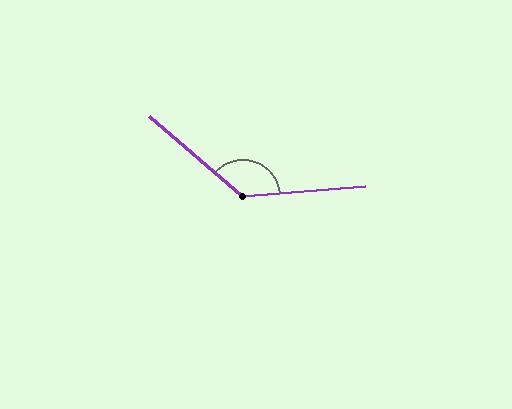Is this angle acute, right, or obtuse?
It is obtuse.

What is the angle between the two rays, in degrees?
Approximately 135 degrees.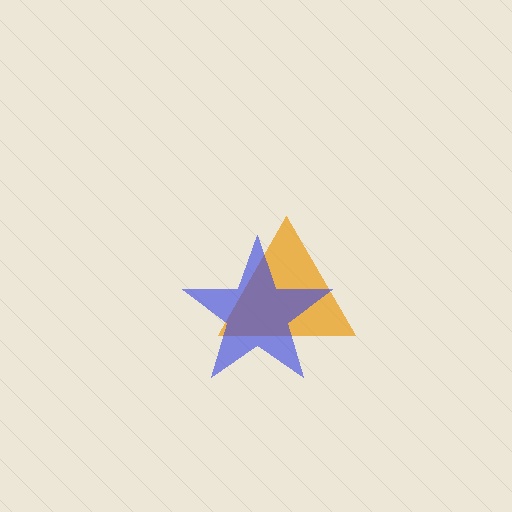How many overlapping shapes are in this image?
There are 2 overlapping shapes in the image.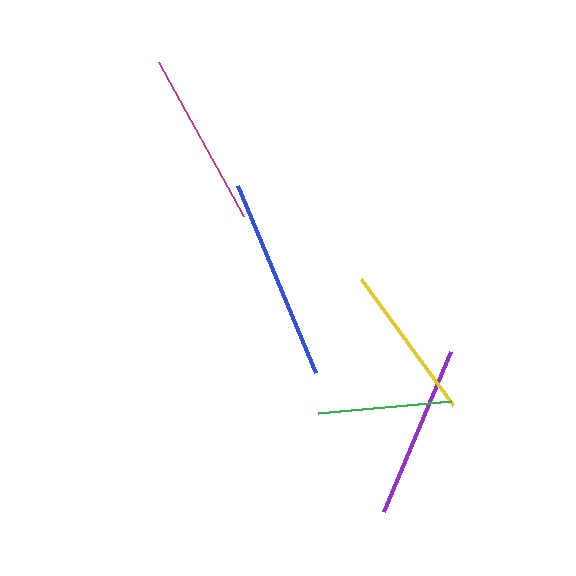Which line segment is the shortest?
The green line is the shortest at approximately 134 pixels.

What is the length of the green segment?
The green segment is approximately 134 pixels long.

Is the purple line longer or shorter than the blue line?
The blue line is longer than the purple line.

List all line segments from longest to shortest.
From longest to shortest: blue, magenta, purple, yellow, green.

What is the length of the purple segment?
The purple segment is approximately 173 pixels long.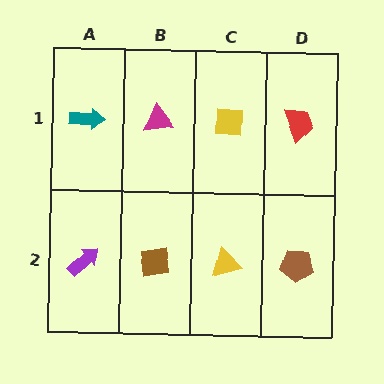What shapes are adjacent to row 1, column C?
A yellow triangle (row 2, column C), a magenta triangle (row 1, column B), a red trapezoid (row 1, column D).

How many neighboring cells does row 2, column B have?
3.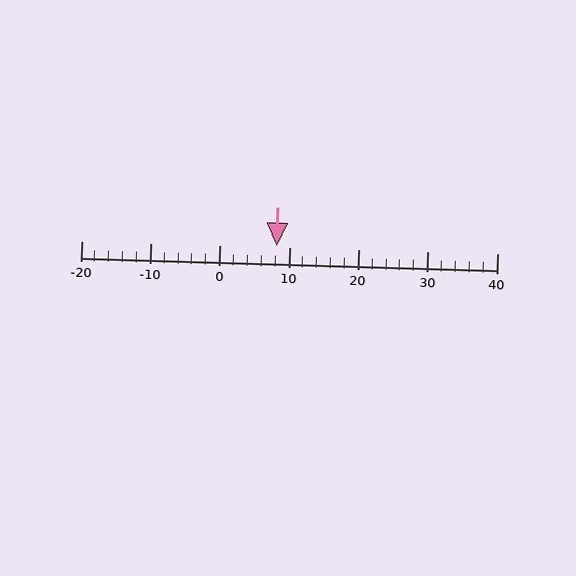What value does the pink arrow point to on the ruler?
The pink arrow points to approximately 8.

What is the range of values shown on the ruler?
The ruler shows values from -20 to 40.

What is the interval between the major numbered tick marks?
The major tick marks are spaced 10 units apart.